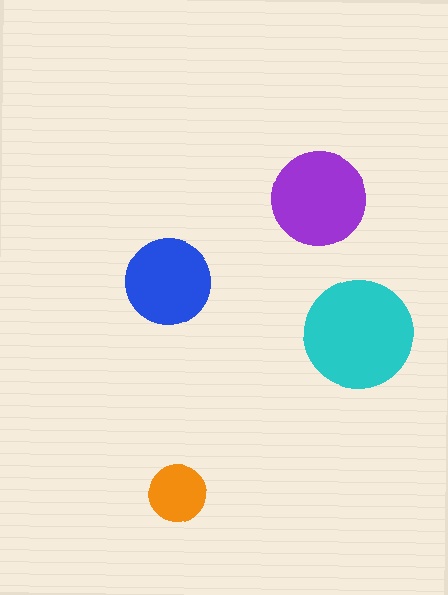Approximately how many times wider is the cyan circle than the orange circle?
About 2 times wider.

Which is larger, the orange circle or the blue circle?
The blue one.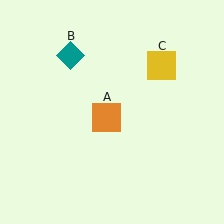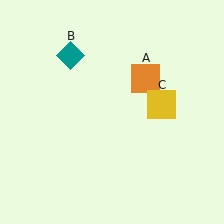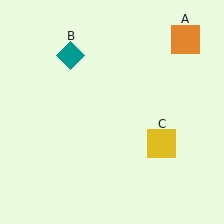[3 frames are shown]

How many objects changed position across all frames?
2 objects changed position: orange square (object A), yellow square (object C).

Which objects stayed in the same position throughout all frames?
Teal diamond (object B) remained stationary.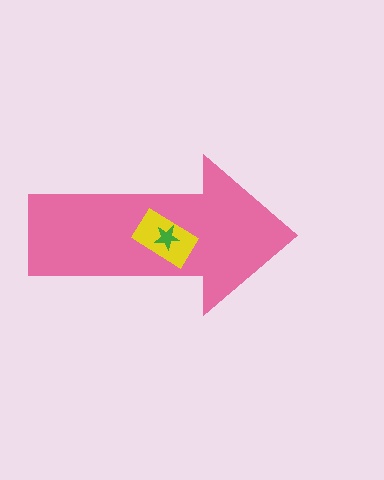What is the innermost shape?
The green star.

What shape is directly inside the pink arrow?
The yellow rectangle.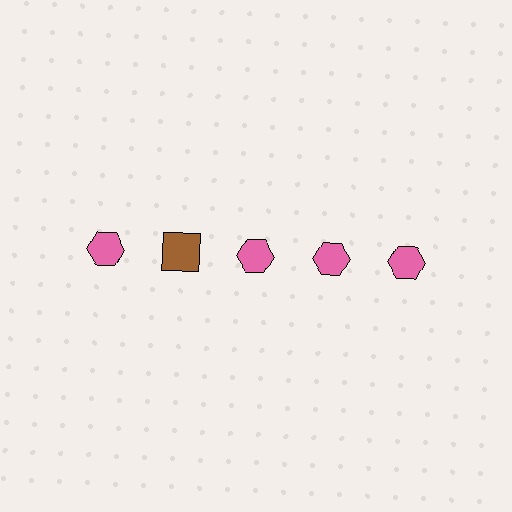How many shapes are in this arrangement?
There are 5 shapes arranged in a grid pattern.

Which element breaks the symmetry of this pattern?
The brown square in the top row, second from left column breaks the symmetry. All other shapes are pink hexagons.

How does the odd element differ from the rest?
It differs in both color (brown instead of pink) and shape (square instead of hexagon).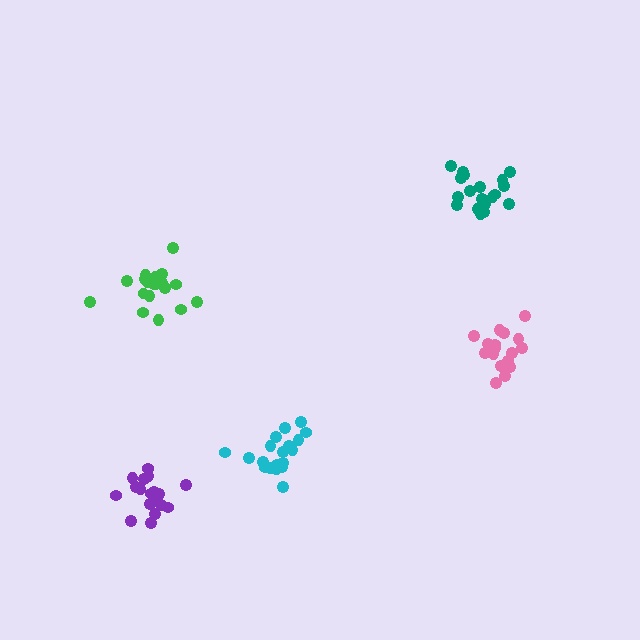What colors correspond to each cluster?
The clusters are colored: green, purple, teal, cyan, pink.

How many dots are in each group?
Group 1: 19 dots, Group 2: 18 dots, Group 3: 19 dots, Group 4: 19 dots, Group 5: 18 dots (93 total).